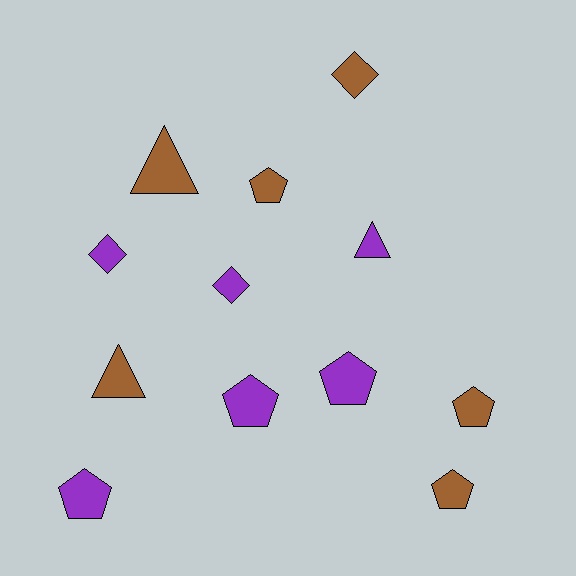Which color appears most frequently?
Purple, with 6 objects.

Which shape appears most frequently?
Pentagon, with 6 objects.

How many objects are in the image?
There are 12 objects.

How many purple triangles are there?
There is 1 purple triangle.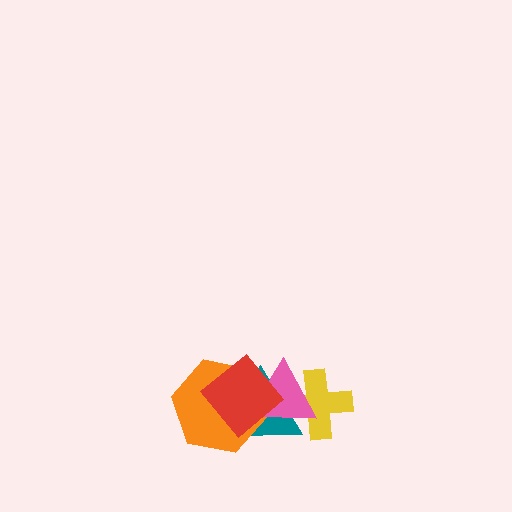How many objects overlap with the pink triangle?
4 objects overlap with the pink triangle.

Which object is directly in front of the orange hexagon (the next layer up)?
The pink triangle is directly in front of the orange hexagon.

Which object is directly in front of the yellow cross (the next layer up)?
The teal triangle is directly in front of the yellow cross.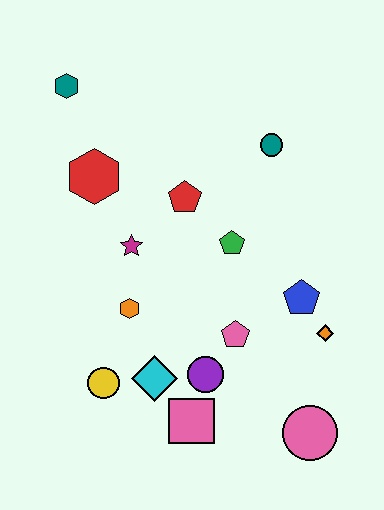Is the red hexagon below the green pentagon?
No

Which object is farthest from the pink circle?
The teal hexagon is farthest from the pink circle.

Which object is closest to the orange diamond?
The blue pentagon is closest to the orange diamond.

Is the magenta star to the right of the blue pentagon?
No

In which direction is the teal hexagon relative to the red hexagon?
The teal hexagon is above the red hexagon.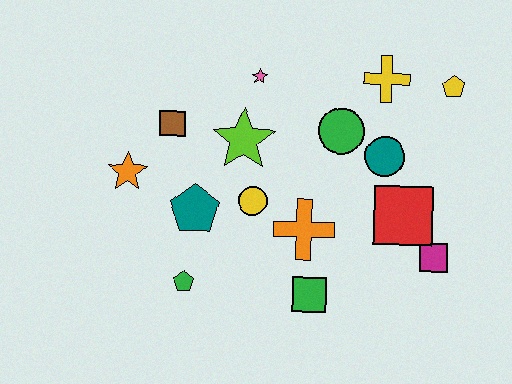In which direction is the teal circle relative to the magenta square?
The teal circle is above the magenta square.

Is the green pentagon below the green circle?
Yes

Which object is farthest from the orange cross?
The yellow pentagon is farthest from the orange cross.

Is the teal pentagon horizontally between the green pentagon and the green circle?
Yes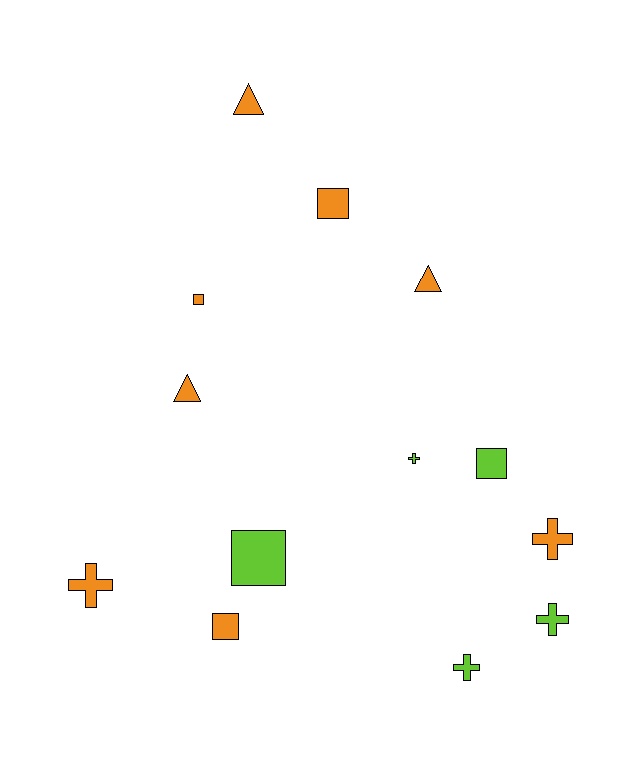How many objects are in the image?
There are 13 objects.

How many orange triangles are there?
There are 3 orange triangles.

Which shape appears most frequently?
Cross, with 5 objects.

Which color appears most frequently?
Orange, with 8 objects.